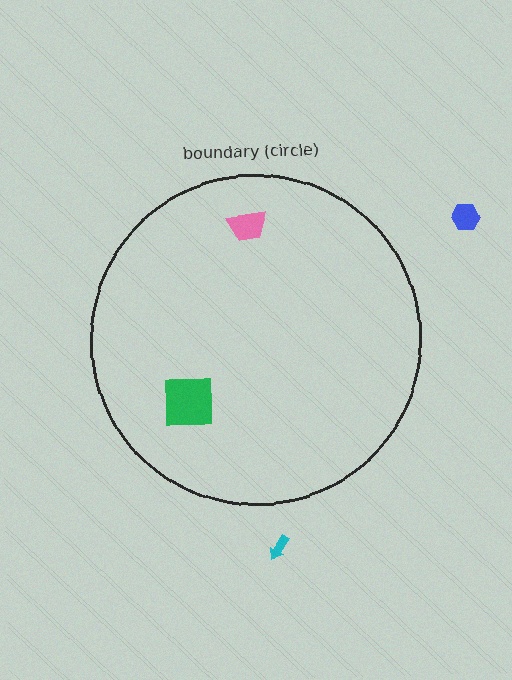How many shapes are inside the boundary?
2 inside, 2 outside.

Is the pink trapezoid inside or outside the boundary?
Inside.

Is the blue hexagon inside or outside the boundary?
Outside.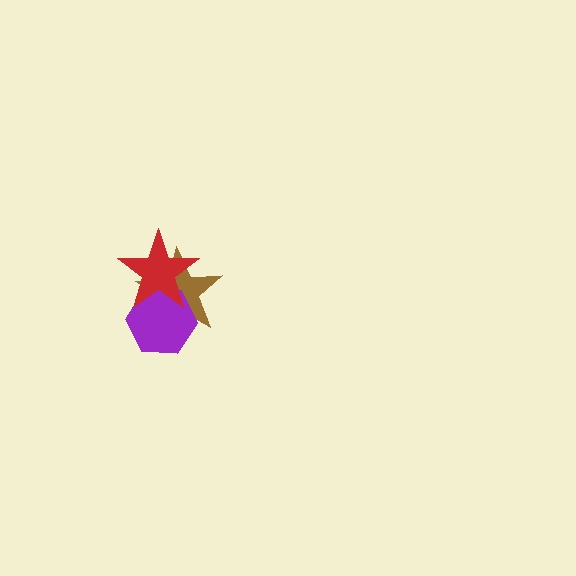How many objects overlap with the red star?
2 objects overlap with the red star.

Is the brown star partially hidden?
Yes, it is partially covered by another shape.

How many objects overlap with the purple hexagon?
2 objects overlap with the purple hexagon.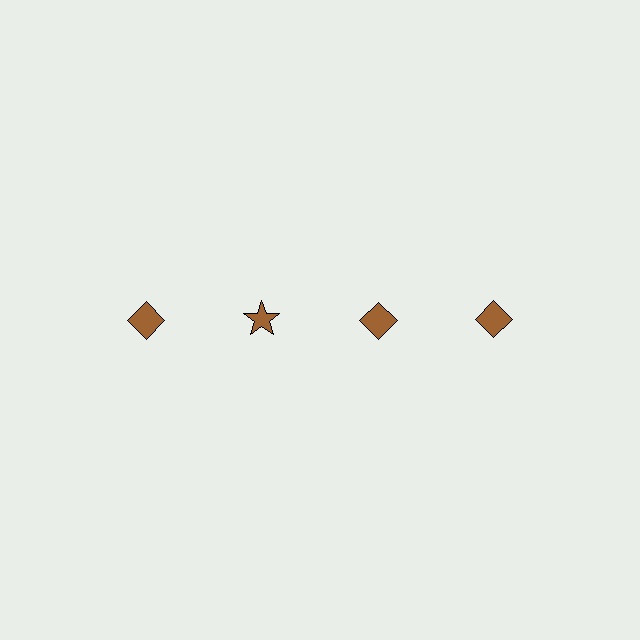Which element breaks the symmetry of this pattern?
The brown star in the top row, second from left column breaks the symmetry. All other shapes are brown diamonds.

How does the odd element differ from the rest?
It has a different shape: star instead of diamond.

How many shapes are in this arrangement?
There are 4 shapes arranged in a grid pattern.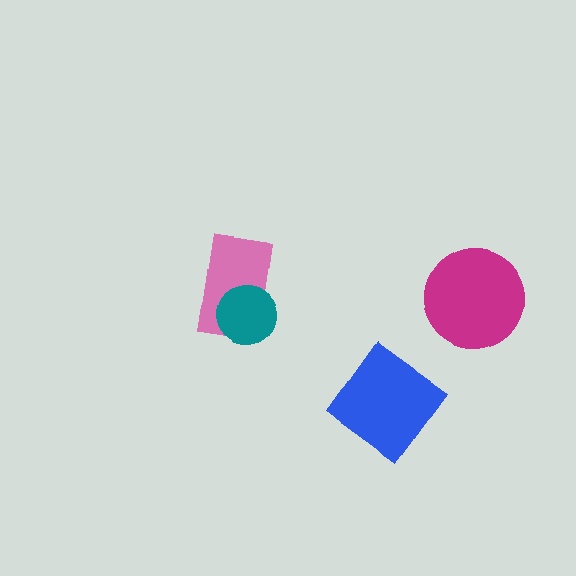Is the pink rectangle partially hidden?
Yes, it is partially covered by another shape.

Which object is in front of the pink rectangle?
The teal circle is in front of the pink rectangle.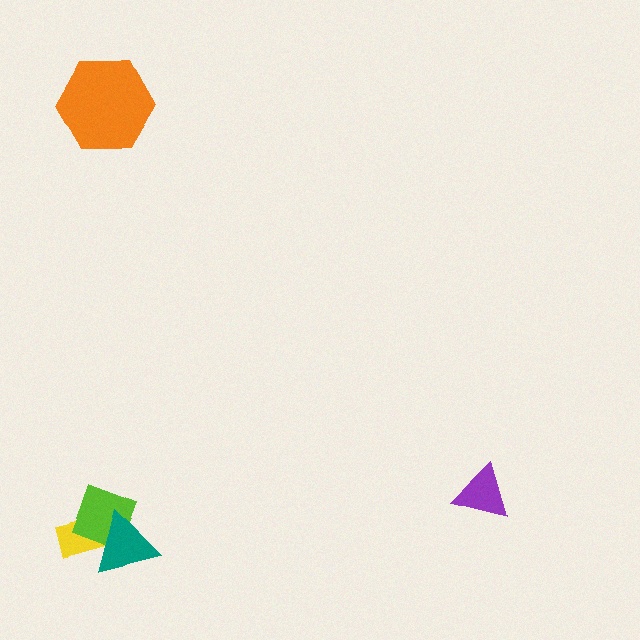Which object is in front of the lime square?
The teal triangle is in front of the lime square.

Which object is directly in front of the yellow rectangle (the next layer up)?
The lime square is directly in front of the yellow rectangle.